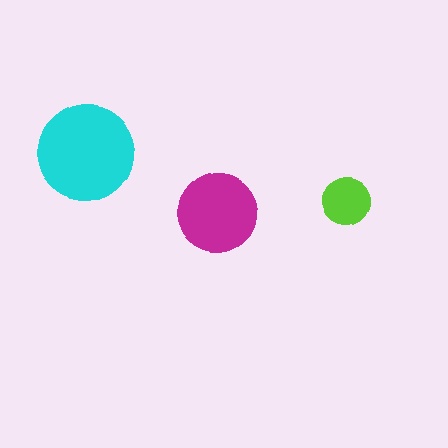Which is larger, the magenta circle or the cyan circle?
The cyan one.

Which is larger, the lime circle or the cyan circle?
The cyan one.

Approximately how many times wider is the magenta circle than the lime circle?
About 1.5 times wider.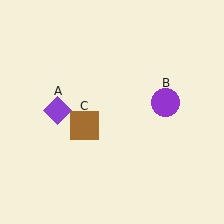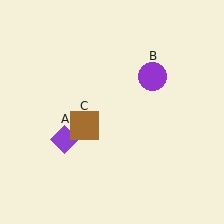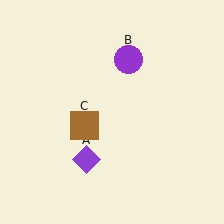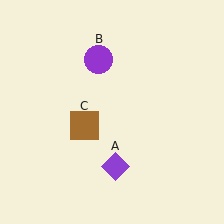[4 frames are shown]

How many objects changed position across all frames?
2 objects changed position: purple diamond (object A), purple circle (object B).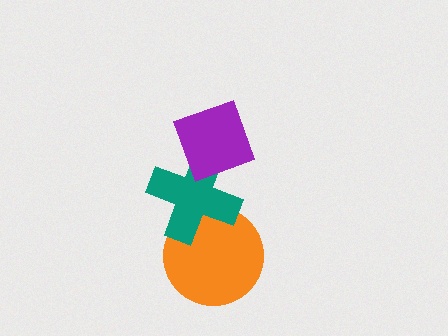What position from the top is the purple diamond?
The purple diamond is 1st from the top.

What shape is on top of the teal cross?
The purple diamond is on top of the teal cross.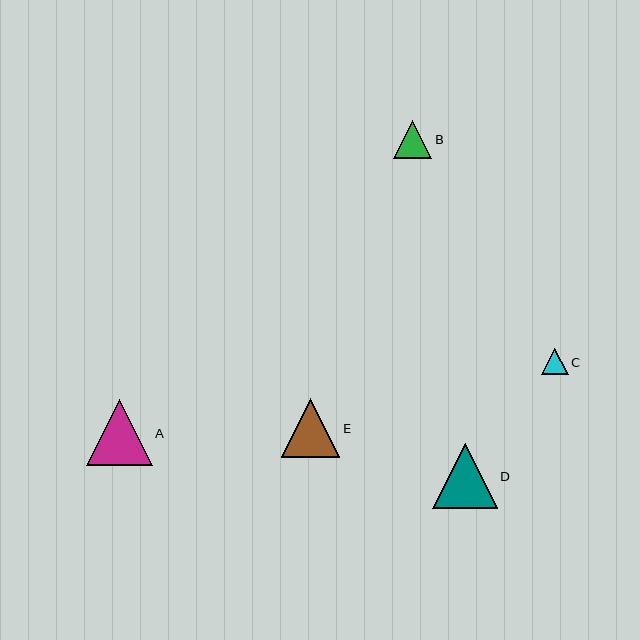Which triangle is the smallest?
Triangle C is the smallest with a size of approximately 27 pixels.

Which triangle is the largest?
Triangle A is the largest with a size of approximately 66 pixels.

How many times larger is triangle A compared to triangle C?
Triangle A is approximately 2.5 times the size of triangle C.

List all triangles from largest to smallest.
From largest to smallest: A, D, E, B, C.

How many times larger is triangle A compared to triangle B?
Triangle A is approximately 1.7 times the size of triangle B.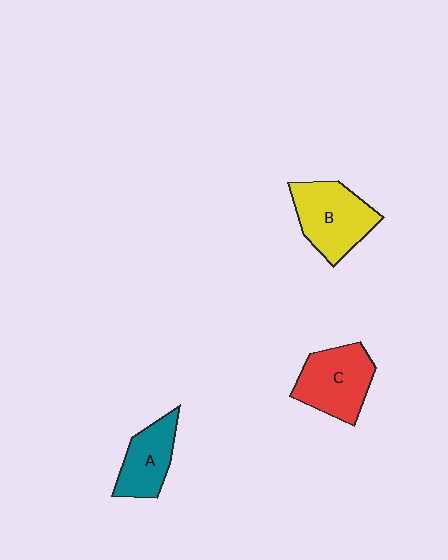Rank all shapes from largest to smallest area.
From largest to smallest: B (yellow), C (red), A (teal).